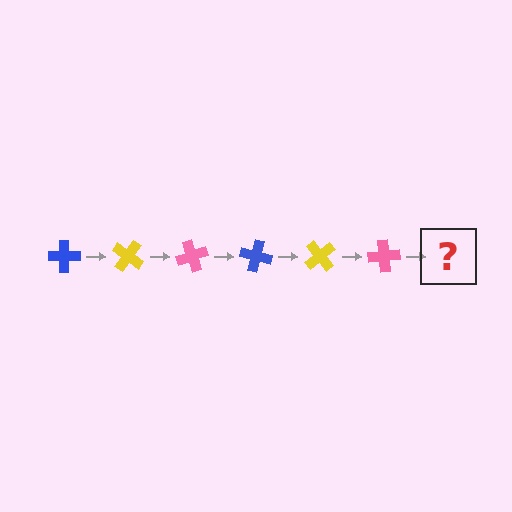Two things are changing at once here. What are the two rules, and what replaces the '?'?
The two rules are that it rotates 35 degrees each step and the color cycles through blue, yellow, and pink. The '?' should be a blue cross, rotated 210 degrees from the start.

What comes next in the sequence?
The next element should be a blue cross, rotated 210 degrees from the start.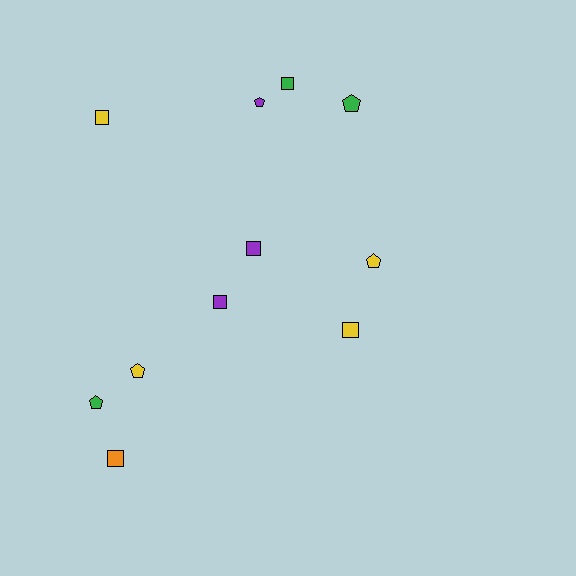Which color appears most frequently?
Yellow, with 4 objects.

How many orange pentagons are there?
There are no orange pentagons.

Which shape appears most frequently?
Square, with 6 objects.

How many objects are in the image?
There are 11 objects.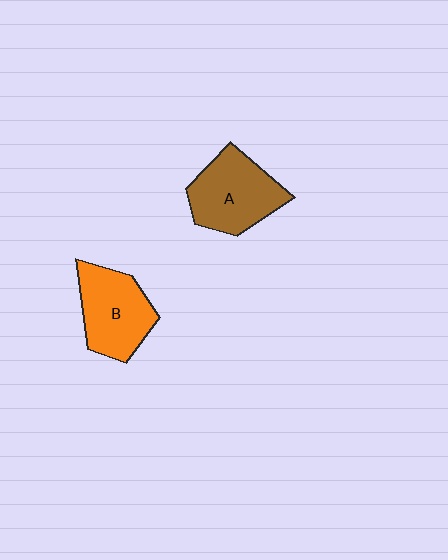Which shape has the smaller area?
Shape B (orange).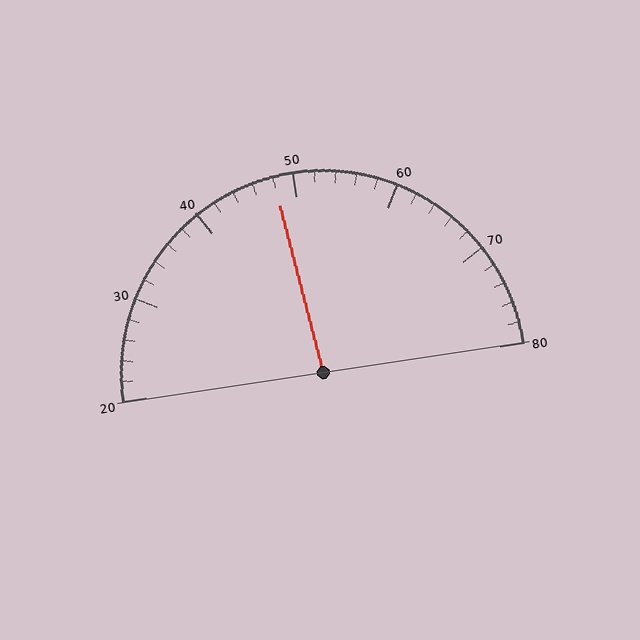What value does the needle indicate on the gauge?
The needle indicates approximately 48.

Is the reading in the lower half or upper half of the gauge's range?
The reading is in the lower half of the range (20 to 80).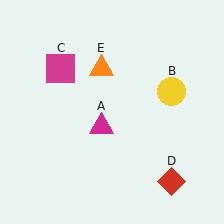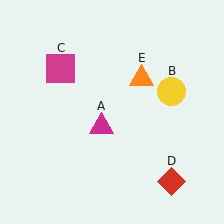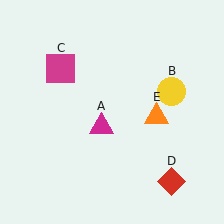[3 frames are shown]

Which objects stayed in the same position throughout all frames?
Magenta triangle (object A) and yellow circle (object B) and magenta square (object C) and red diamond (object D) remained stationary.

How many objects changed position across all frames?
1 object changed position: orange triangle (object E).